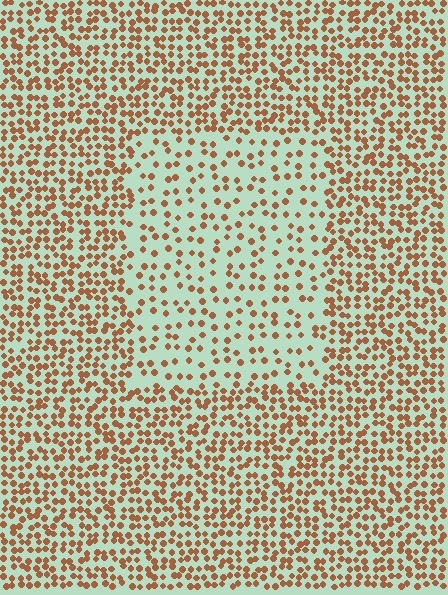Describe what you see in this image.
The image contains small brown elements arranged at two different densities. A rectangle-shaped region is visible where the elements are less densely packed than the surrounding area.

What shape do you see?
I see a rectangle.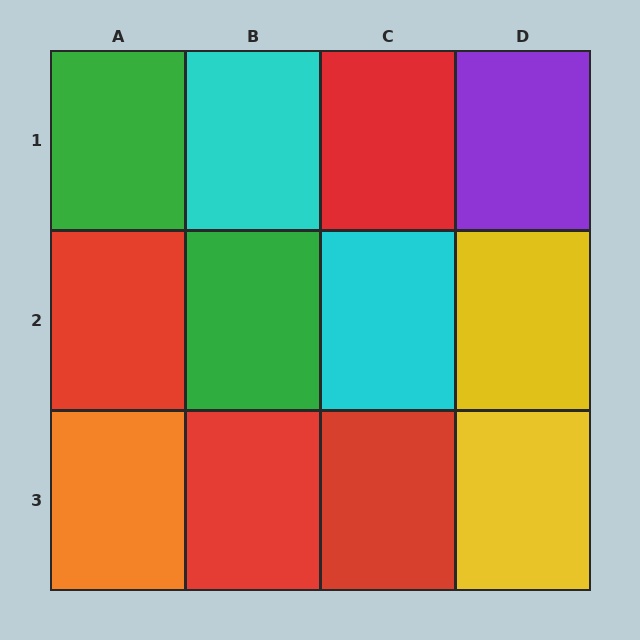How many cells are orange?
1 cell is orange.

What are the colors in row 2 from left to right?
Red, green, cyan, yellow.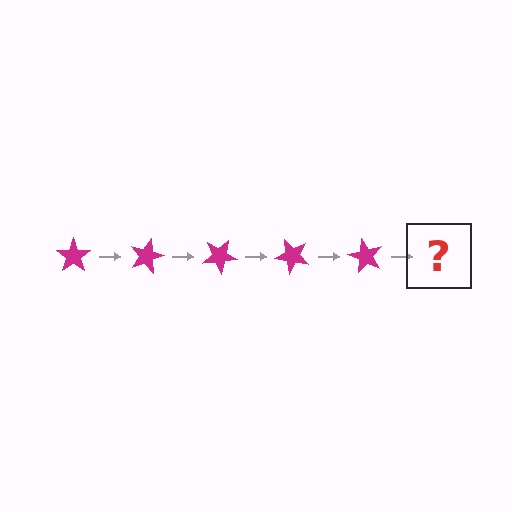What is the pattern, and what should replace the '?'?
The pattern is that the star rotates 15 degrees each step. The '?' should be a magenta star rotated 75 degrees.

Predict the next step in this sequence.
The next step is a magenta star rotated 75 degrees.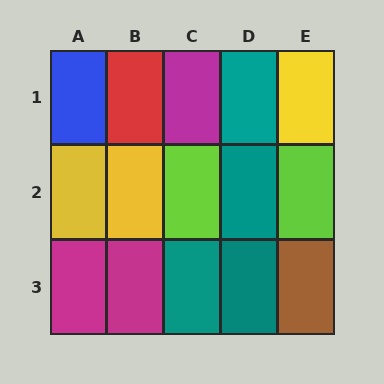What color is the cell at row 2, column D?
Teal.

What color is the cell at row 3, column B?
Magenta.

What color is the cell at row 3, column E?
Brown.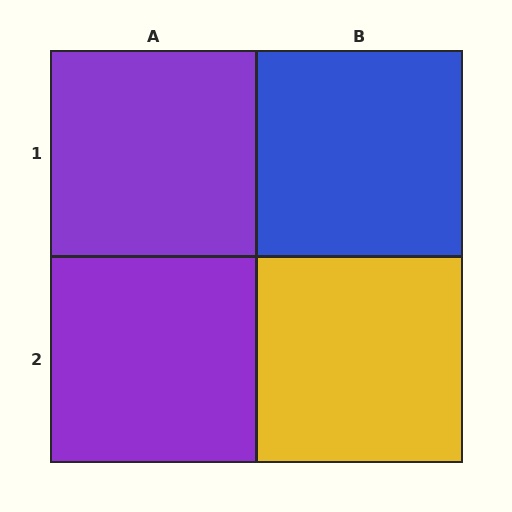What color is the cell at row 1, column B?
Blue.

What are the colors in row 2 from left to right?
Purple, yellow.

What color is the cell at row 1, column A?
Purple.